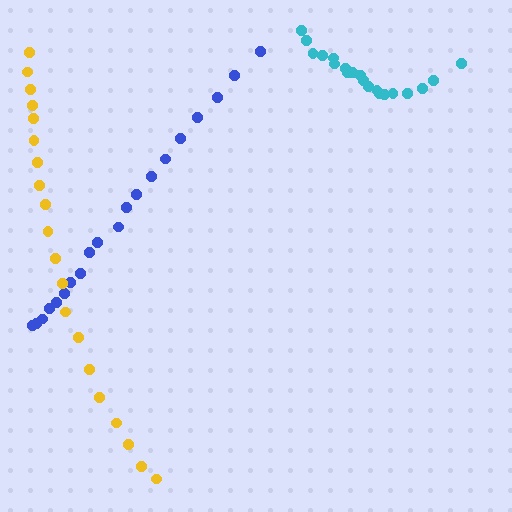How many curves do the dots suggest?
There are 3 distinct paths.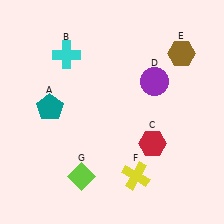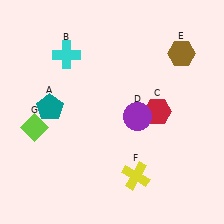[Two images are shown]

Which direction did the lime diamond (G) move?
The lime diamond (G) moved up.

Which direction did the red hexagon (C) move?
The red hexagon (C) moved up.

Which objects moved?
The objects that moved are: the red hexagon (C), the purple circle (D), the lime diamond (G).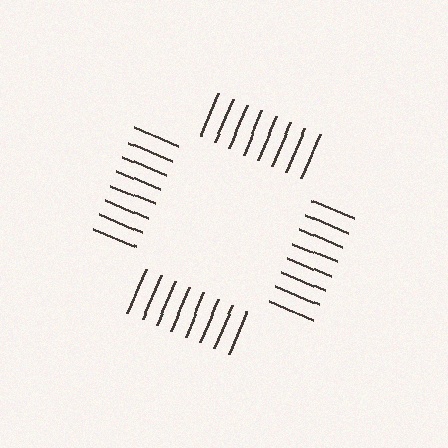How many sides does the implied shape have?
4 sides — the line-ends trace a square.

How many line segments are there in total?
32 — 8 along each of the 4 edges.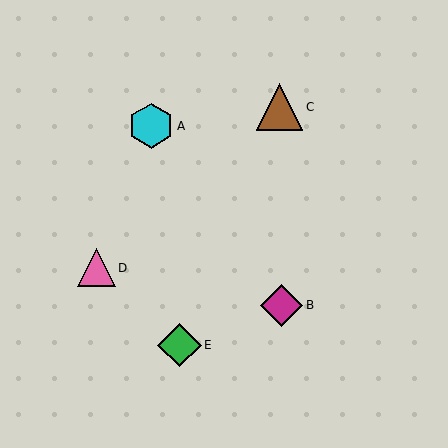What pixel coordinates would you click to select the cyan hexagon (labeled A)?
Click at (151, 126) to select the cyan hexagon A.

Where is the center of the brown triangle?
The center of the brown triangle is at (279, 107).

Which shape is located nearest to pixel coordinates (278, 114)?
The brown triangle (labeled C) at (279, 107) is nearest to that location.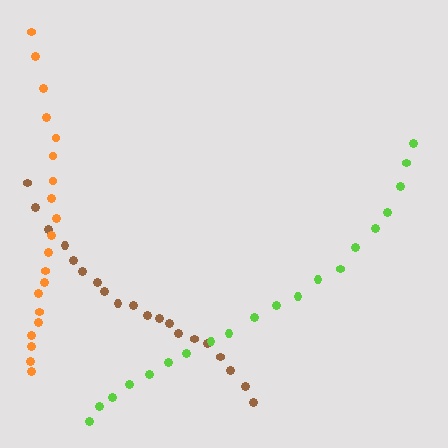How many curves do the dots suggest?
There are 3 distinct paths.